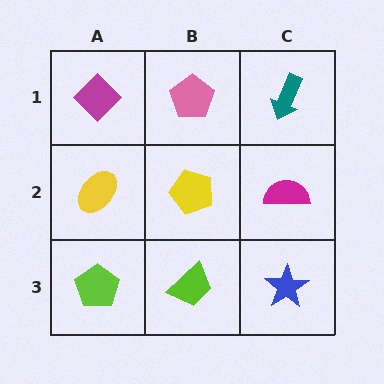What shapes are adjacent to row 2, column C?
A teal arrow (row 1, column C), a blue star (row 3, column C), a yellow pentagon (row 2, column B).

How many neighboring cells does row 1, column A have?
2.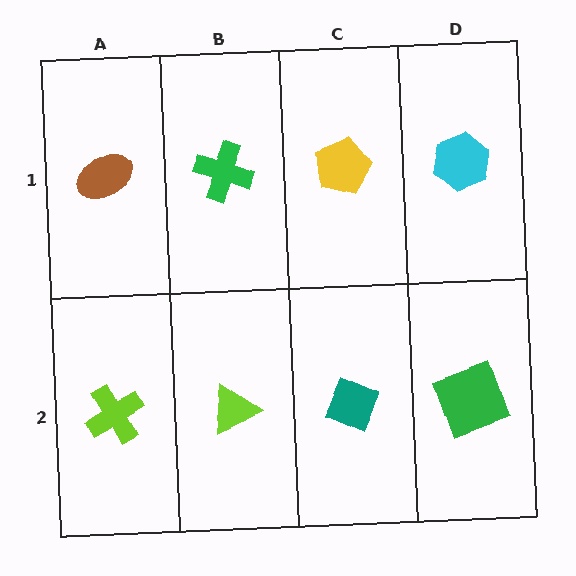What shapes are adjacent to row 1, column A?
A lime cross (row 2, column A), a green cross (row 1, column B).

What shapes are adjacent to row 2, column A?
A brown ellipse (row 1, column A), a lime triangle (row 2, column B).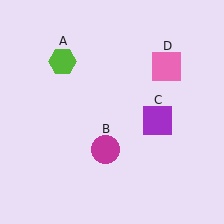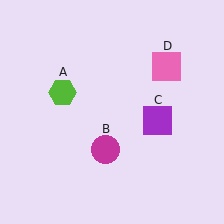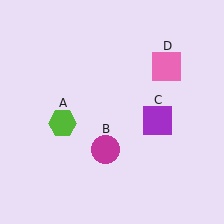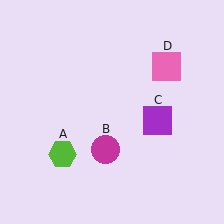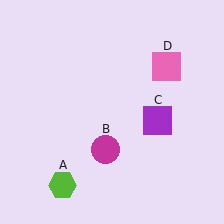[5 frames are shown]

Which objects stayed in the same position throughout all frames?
Magenta circle (object B) and purple square (object C) and pink square (object D) remained stationary.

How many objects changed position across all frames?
1 object changed position: lime hexagon (object A).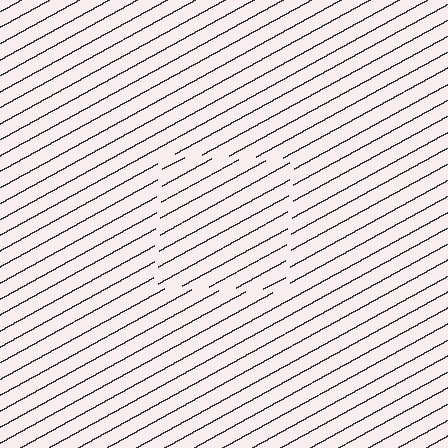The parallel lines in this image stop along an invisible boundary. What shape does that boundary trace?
An illusory square. The interior of the shape contains the same grating, shifted by half a period — the contour is defined by the phase discontinuity where line-ends from the inner and outer gratings abut.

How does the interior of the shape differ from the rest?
The interior of the shape contains the same grating, shifted by half a period — the contour is defined by the phase discontinuity where line-ends from the inner and outer gratings abut.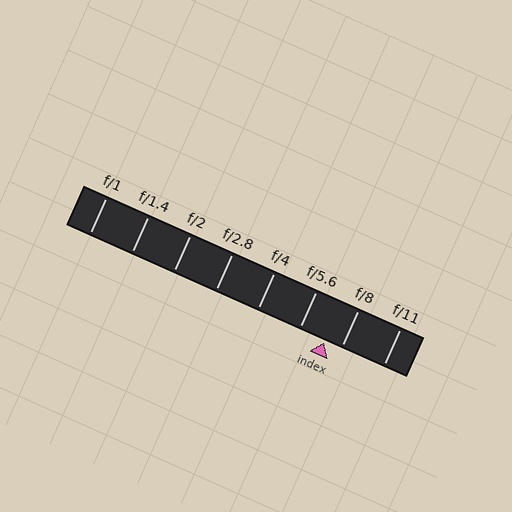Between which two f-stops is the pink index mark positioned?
The index mark is between f/5.6 and f/8.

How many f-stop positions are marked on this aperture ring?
There are 8 f-stop positions marked.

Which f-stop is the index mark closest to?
The index mark is closest to f/8.